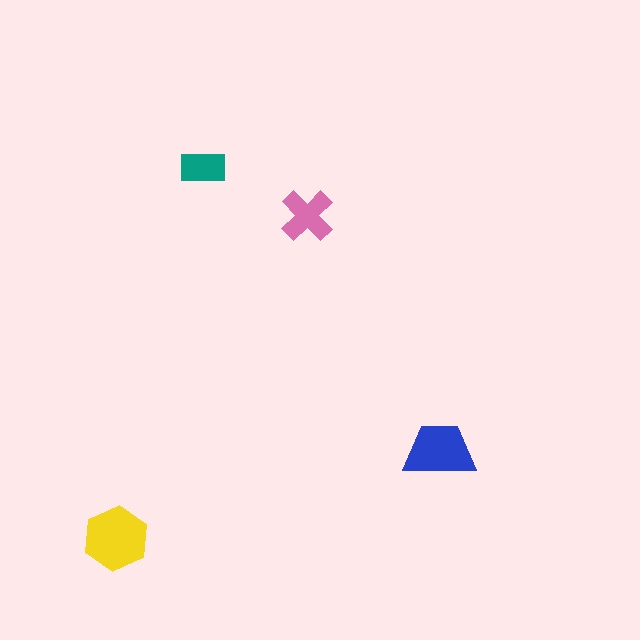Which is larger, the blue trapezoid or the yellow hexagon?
The yellow hexagon.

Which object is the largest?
The yellow hexagon.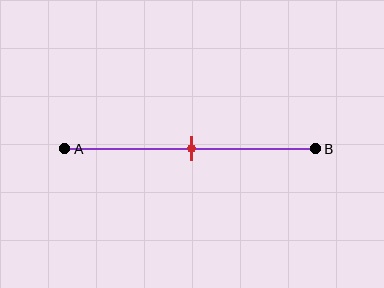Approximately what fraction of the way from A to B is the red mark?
The red mark is approximately 50% of the way from A to B.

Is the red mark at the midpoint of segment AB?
Yes, the mark is approximately at the midpoint.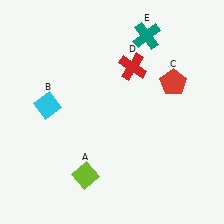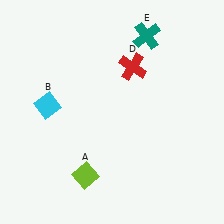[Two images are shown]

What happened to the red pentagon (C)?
The red pentagon (C) was removed in Image 2. It was in the top-right area of Image 1.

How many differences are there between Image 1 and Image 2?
There is 1 difference between the two images.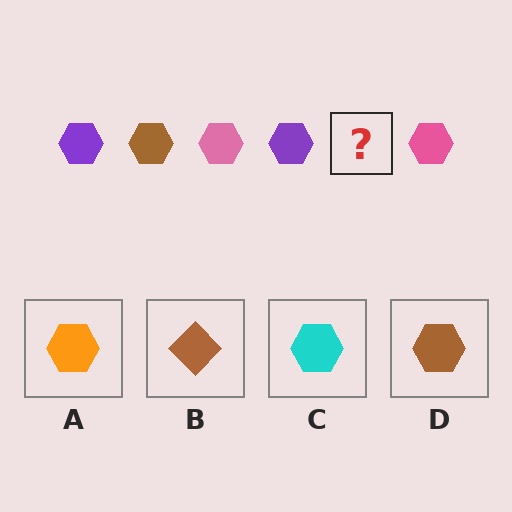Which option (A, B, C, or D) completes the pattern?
D.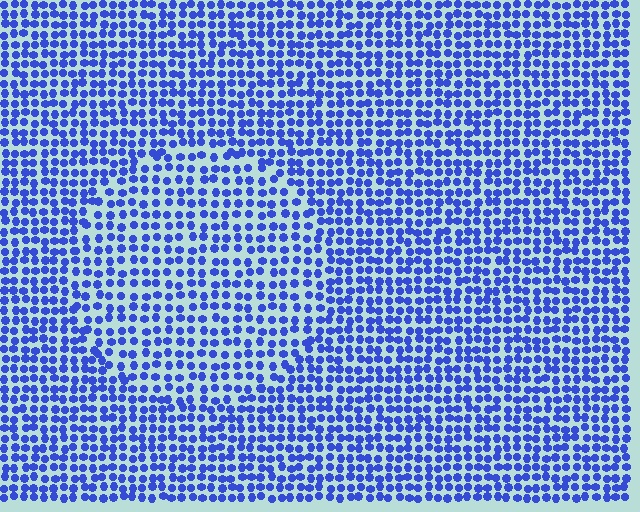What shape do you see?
I see a circle.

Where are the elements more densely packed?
The elements are more densely packed outside the circle boundary.